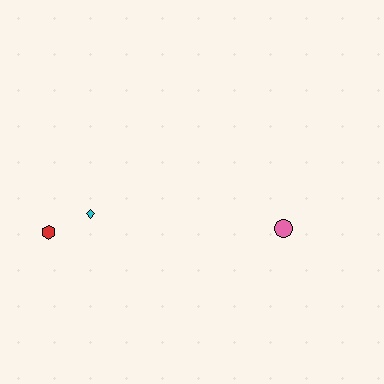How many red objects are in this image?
There is 1 red object.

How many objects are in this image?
There are 3 objects.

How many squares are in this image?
There are no squares.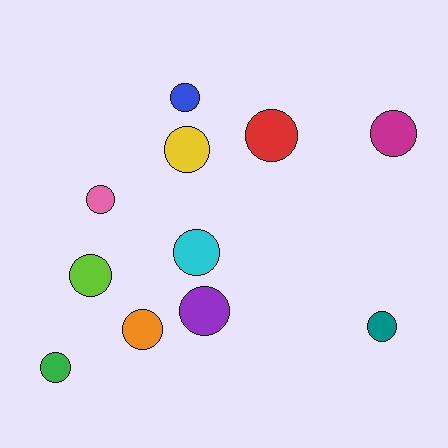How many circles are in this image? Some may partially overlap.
There are 11 circles.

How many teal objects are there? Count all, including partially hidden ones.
There is 1 teal object.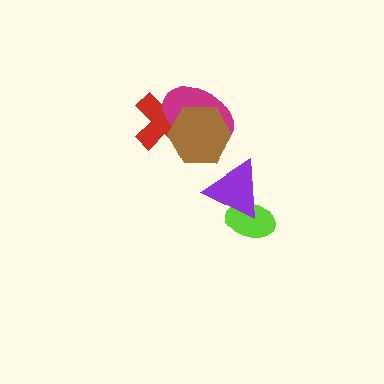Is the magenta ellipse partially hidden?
Yes, it is partially covered by another shape.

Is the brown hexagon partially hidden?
No, no other shape covers it.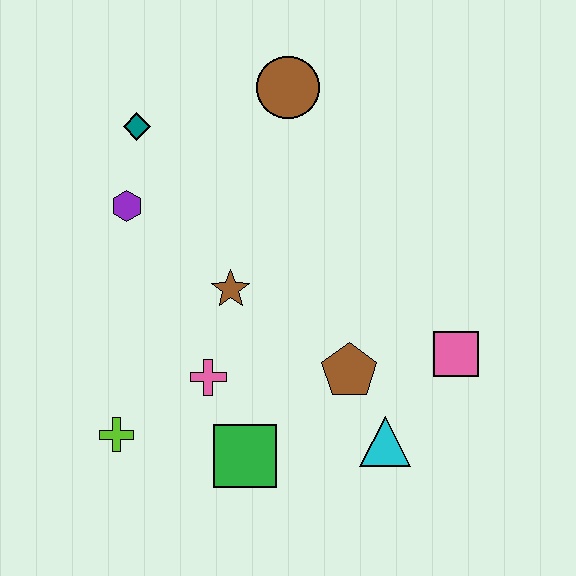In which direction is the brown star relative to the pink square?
The brown star is to the left of the pink square.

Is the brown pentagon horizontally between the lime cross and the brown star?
No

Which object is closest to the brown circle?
The teal diamond is closest to the brown circle.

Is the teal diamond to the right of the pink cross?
No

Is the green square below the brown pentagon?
Yes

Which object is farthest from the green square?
The brown circle is farthest from the green square.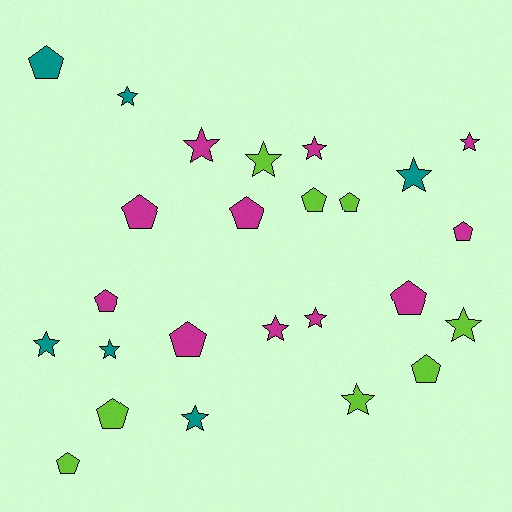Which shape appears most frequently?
Star, with 13 objects.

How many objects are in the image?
There are 25 objects.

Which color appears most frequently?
Magenta, with 11 objects.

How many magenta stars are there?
There are 5 magenta stars.